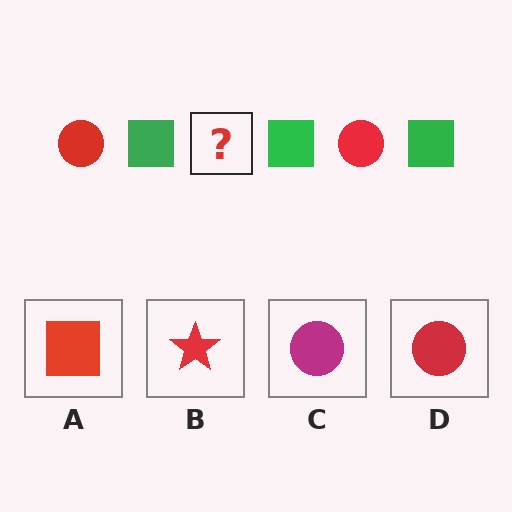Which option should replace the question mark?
Option D.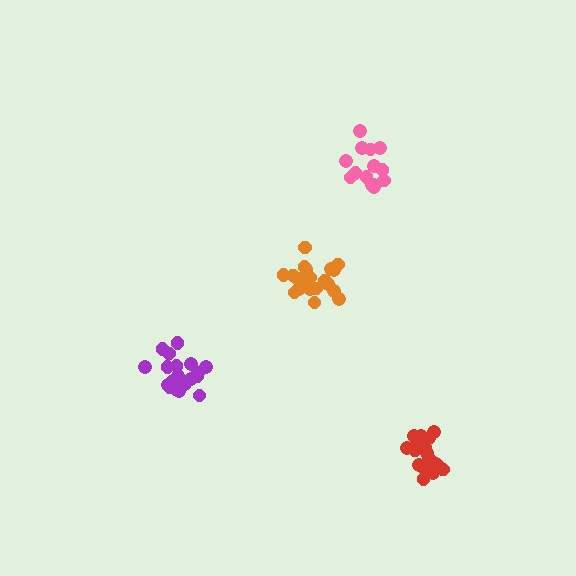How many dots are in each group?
Group 1: 19 dots, Group 2: 19 dots, Group 3: 20 dots, Group 4: 14 dots (72 total).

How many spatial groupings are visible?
There are 4 spatial groupings.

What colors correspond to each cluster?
The clusters are colored: red, purple, orange, pink.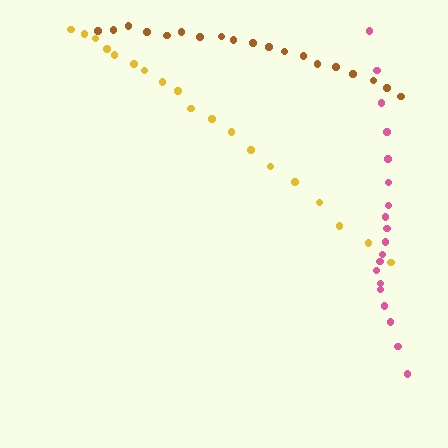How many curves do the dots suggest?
There are 3 distinct paths.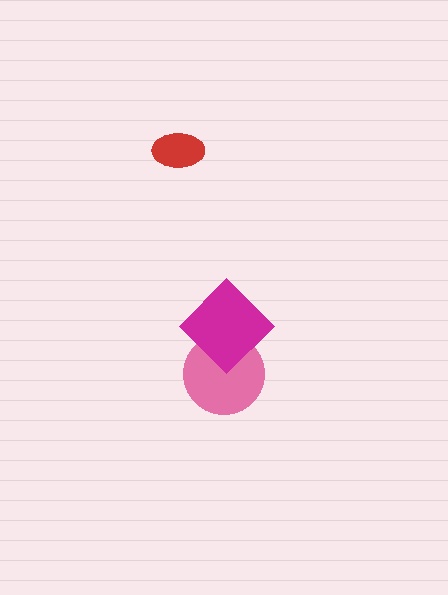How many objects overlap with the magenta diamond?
1 object overlaps with the magenta diamond.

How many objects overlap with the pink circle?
1 object overlaps with the pink circle.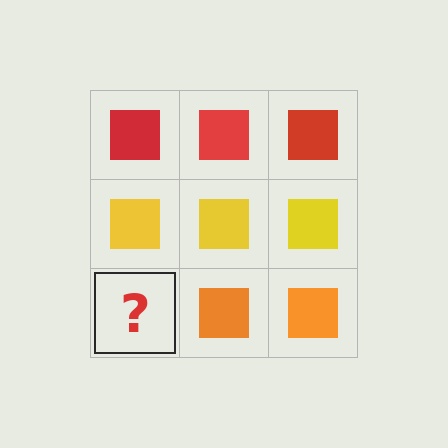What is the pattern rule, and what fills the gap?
The rule is that each row has a consistent color. The gap should be filled with an orange square.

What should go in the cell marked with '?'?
The missing cell should contain an orange square.